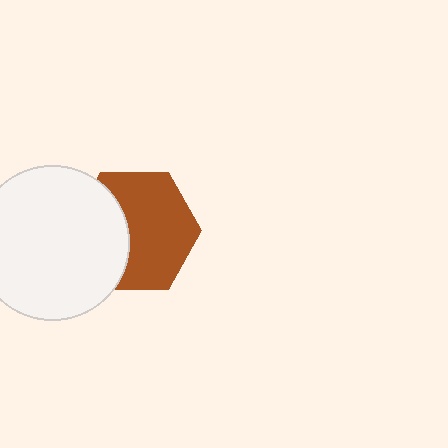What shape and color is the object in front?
The object in front is a white circle.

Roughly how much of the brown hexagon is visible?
About half of it is visible (roughly 64%).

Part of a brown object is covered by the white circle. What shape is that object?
It is a hexagon.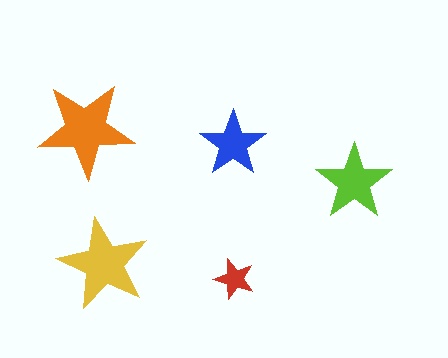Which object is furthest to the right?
The lime star is rightmost.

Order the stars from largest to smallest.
the orange one, the yellow one, the lime one, the blue one, the red one.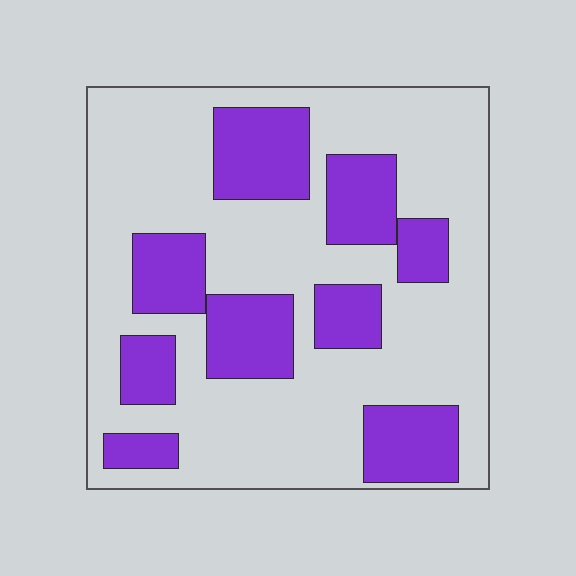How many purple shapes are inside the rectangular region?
9.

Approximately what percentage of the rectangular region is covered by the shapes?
Approximately 30%.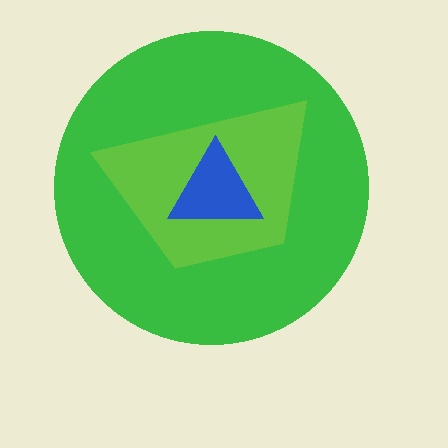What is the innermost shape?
The blue triangle.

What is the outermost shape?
The green circle.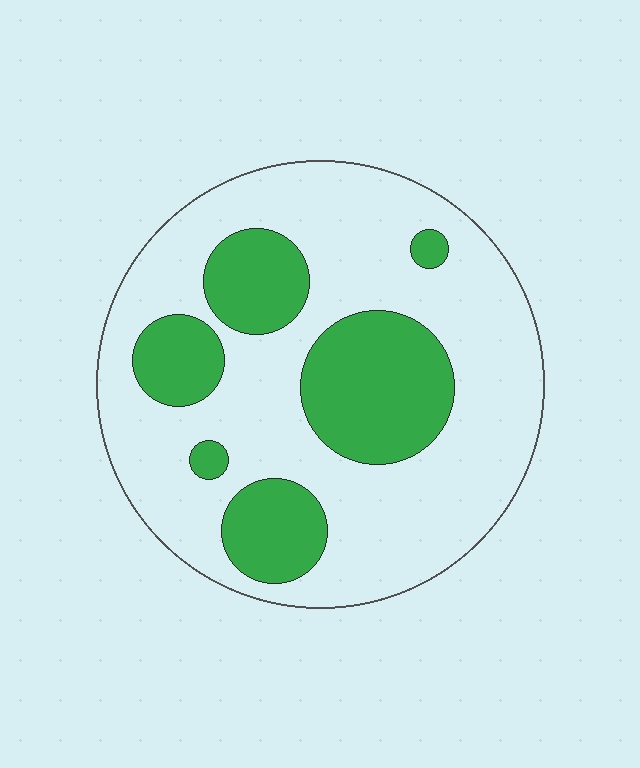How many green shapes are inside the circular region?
6.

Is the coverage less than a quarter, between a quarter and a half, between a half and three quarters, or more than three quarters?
Between a quarter and a half.